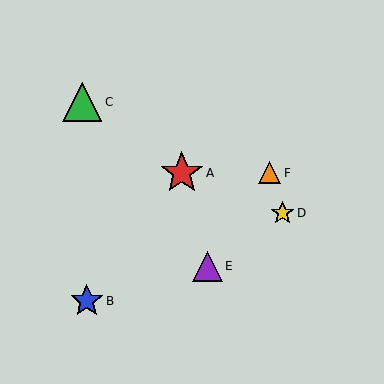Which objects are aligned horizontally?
Objects A, F are aligned horizontally.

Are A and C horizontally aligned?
No, A is at y≈173 and C is at y≈102.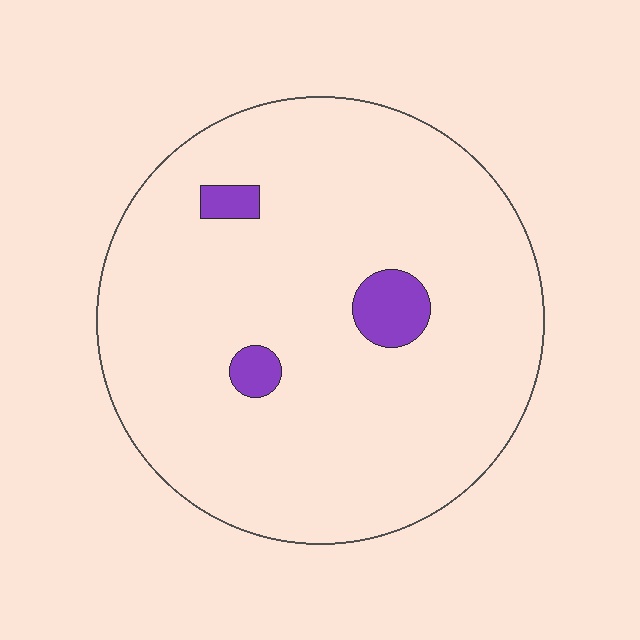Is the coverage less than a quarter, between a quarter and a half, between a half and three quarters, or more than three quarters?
Less than a quarter.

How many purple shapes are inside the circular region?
3.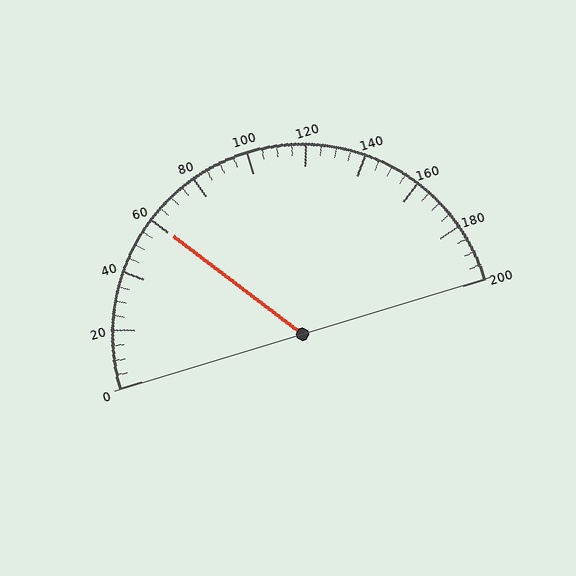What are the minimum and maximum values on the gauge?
The gauge ranges from 0 to 200.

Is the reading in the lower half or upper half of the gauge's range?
The reading is in the lower half of the range (0 to 200).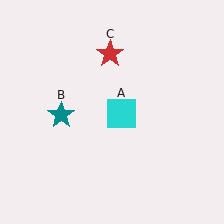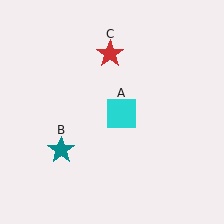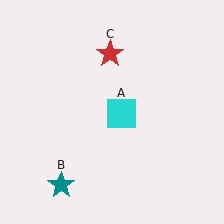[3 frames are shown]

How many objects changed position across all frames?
1 object changed position: teal star (object B).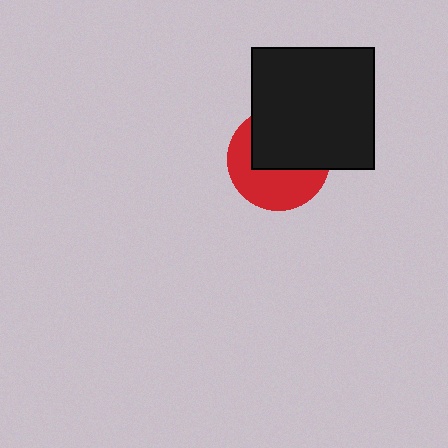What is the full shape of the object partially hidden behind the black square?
The partially hidden object is a red circle.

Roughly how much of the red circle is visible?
About half of it is visible (roughly 50%).